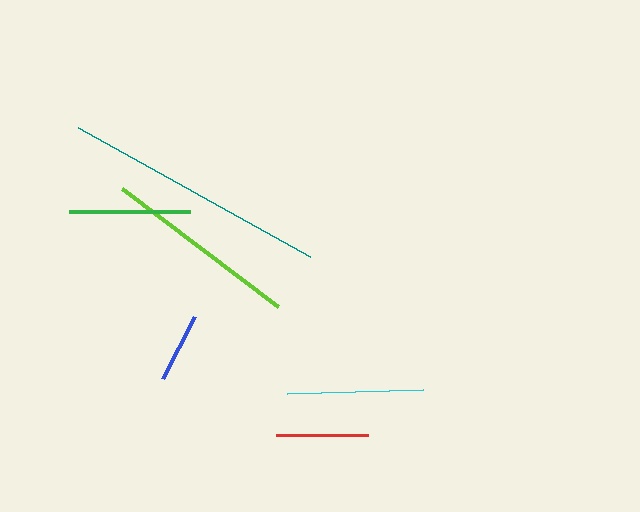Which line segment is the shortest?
The blue line is the shortest at approximately 69 pixels.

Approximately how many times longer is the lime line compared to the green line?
The lime line is approximately 1.6 times the length of the green line.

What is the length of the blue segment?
The blue segment is approximately 69 pixels long.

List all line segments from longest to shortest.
From longest to shortest: teal, lime, cyan, green, red, blue.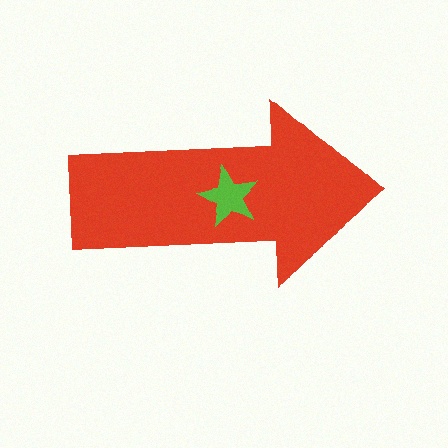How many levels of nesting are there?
2.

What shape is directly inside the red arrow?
The lime star.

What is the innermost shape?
The lime star.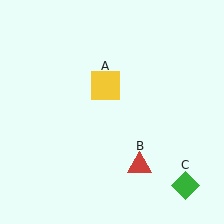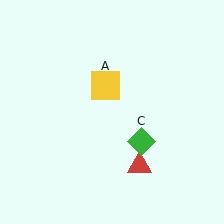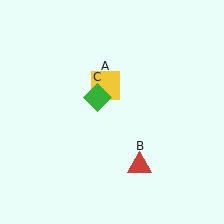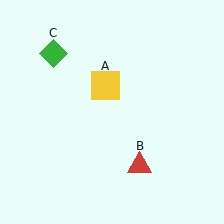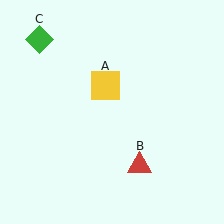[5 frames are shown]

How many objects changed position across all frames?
1 object changed position: green diamond (object C).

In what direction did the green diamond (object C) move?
The green diamond (object C) moved up and to the left.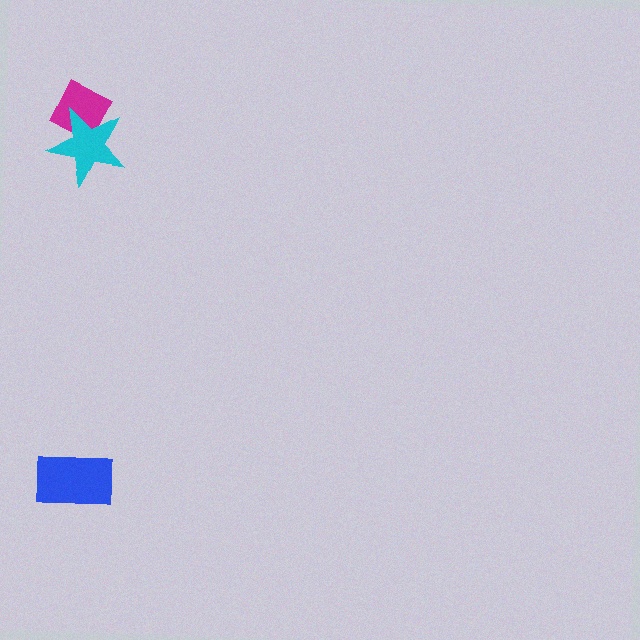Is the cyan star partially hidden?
No, no other shape covers it.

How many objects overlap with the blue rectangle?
0 objects overlap with the blue rectangle.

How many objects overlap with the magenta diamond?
1 object overlaps with the magenta diamond.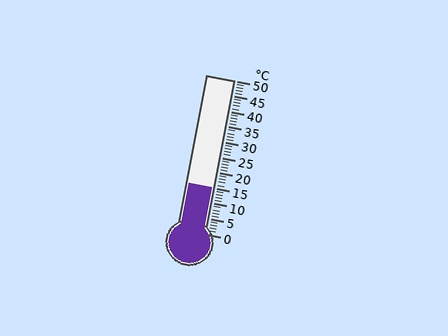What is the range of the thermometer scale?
The thermometer scale ranges from 0°C to 50°C.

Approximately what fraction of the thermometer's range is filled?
The thermometer is filled to approximately 30% of its range.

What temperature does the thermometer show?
The thermometer shows approximately 15°C.